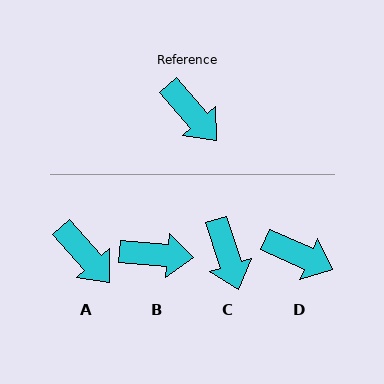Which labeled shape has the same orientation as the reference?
A.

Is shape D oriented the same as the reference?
No, it is off by about 25 degrees.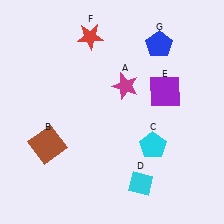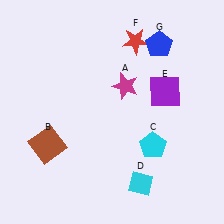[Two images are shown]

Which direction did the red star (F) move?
The red star (F) moved right.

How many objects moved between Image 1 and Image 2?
1 object moved between the two images.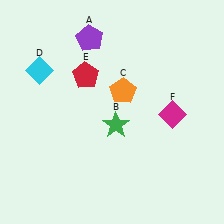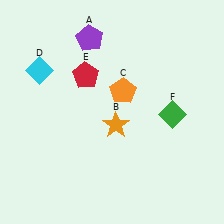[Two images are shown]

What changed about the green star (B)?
In Image 1, B is green. In Image 2, it changed to orange.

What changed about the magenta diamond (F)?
In Image 1, F is magenta. In Image 2, it changed to green.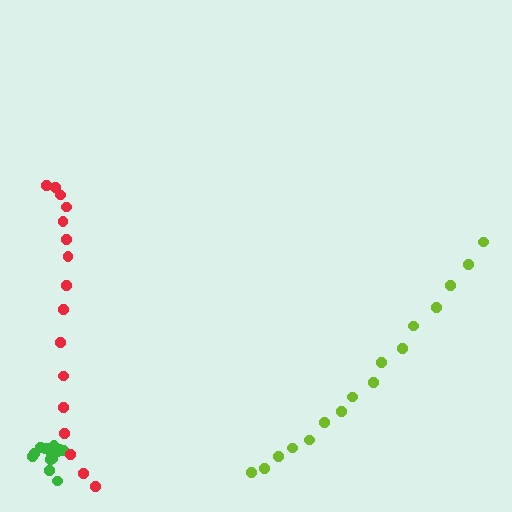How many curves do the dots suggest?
There are 3 distinct paths.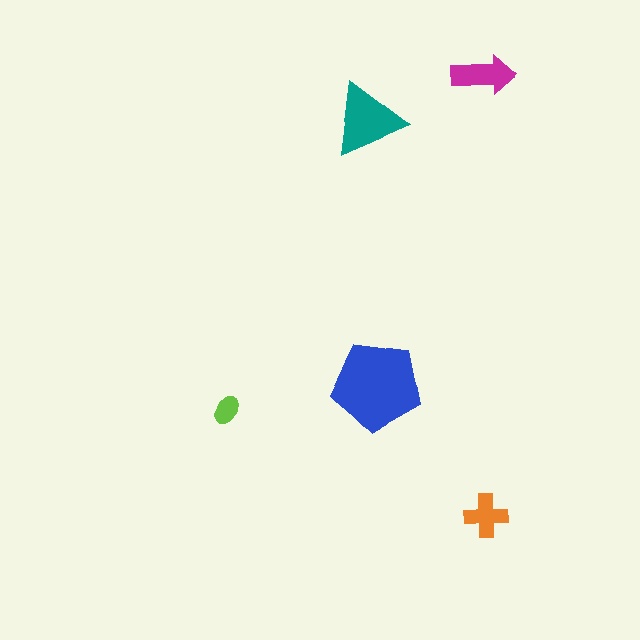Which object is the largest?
The blue pentagon.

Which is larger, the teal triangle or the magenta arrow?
The teal triangle.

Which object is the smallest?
The lime ellipse.